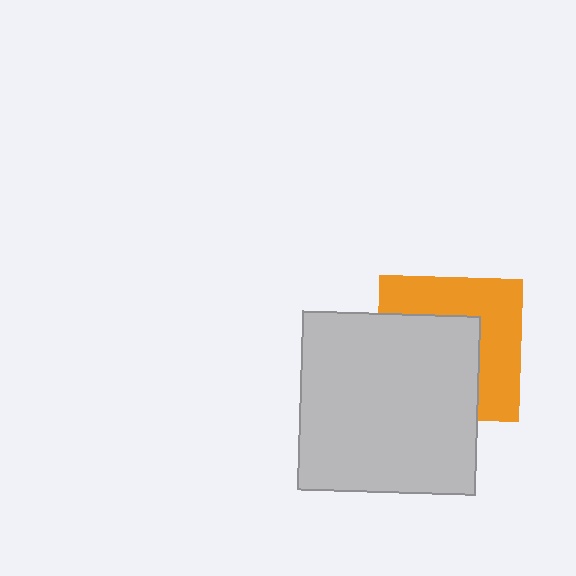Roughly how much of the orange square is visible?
About half of it is visible (roughly 48%).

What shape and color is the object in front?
The object in front is a light gray square.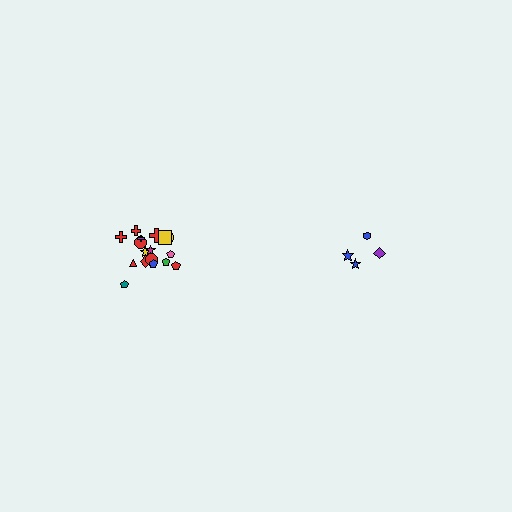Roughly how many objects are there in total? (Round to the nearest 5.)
Roughly 20 objects in total.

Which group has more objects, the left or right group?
The left group.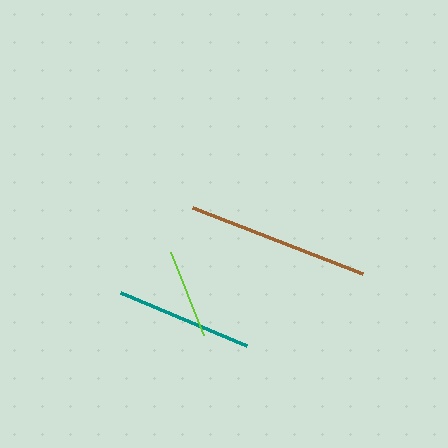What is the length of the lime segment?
The lime segment is approximately 89 pixels long.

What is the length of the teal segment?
The teal segment is approximately 137 pixels long.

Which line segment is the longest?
The brown line is the longest at approximately 182 pixels.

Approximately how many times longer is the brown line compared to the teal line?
The brown line is approximately 1.3 times the length of the teal line.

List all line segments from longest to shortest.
From longest to shortest: brown, teal, lime.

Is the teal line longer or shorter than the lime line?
The teal line is longer than the lime line.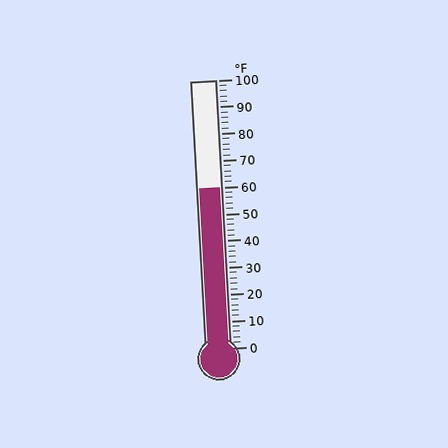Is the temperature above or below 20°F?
The temperature is above 20°F.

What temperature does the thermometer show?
The thermometer shows approximately 60°F.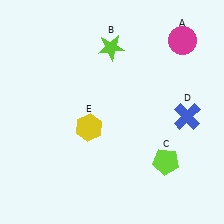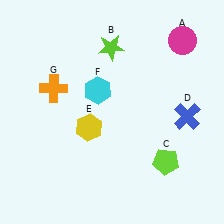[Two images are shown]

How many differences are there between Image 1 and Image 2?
There are 2 differences between the two images.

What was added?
A cyan hexagon (F), an orange cross (G) were added in Image 2.